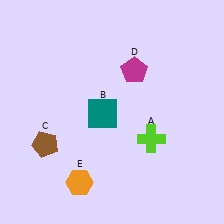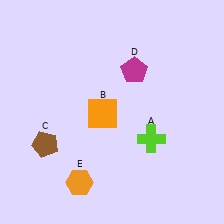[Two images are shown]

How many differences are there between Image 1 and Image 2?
There is 1 difference between the two images.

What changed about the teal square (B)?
In Image 1, B is teal. In Image 2, it changed to orange.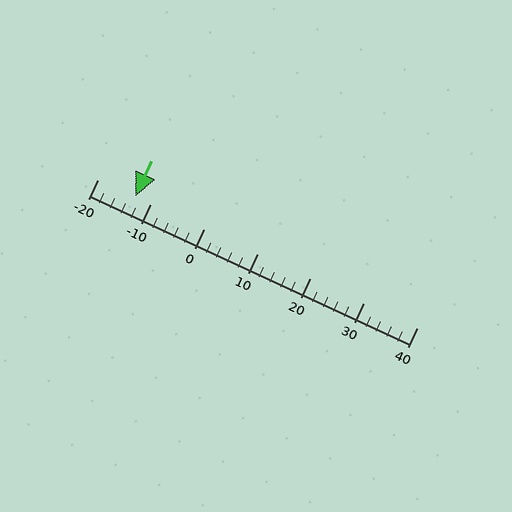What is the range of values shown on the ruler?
The ruler shows values from -20 to 40.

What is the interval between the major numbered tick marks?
The major tick marks are spaced 10 units apart.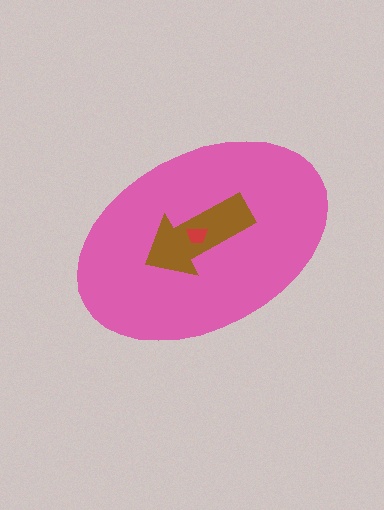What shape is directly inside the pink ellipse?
The brown arrow.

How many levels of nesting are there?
3.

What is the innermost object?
The red trapezoid.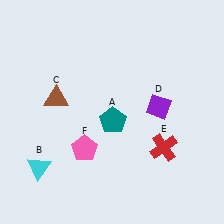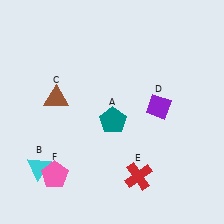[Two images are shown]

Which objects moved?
The objects that moved are: the red cross (E), the pink pentagon (F).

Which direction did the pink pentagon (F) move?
The pink pentagon (F) moved left.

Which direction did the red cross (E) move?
The red cross (E) moved down.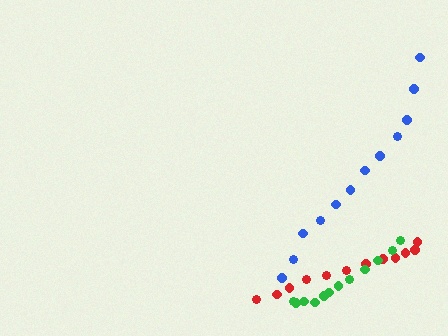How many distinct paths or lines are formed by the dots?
There are 3 distinct paths.